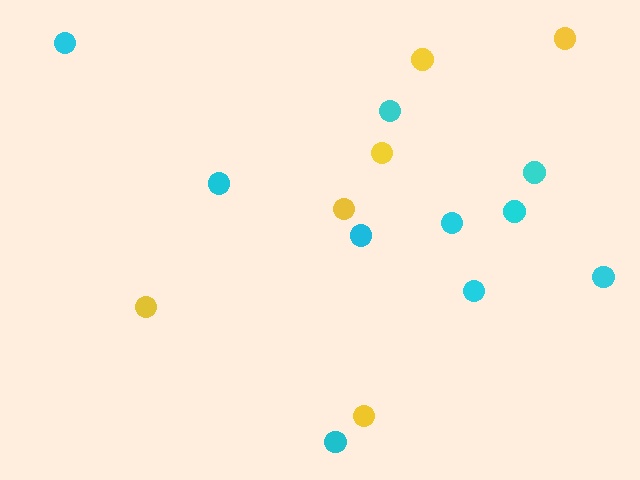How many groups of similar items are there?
There are 2 groups: one group of cyan circles (10) and one group of yellow circles (6).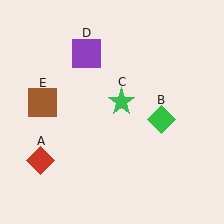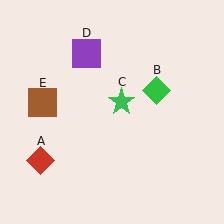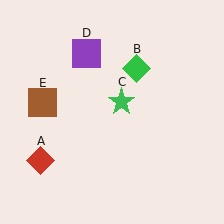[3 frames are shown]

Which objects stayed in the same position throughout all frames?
Red diamond (object A) and green star (object C) and purple square (object D) and brown square (object E) remained stationary.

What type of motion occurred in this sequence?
The green diamond (object B) rotated counterclockwise around the center of the scene.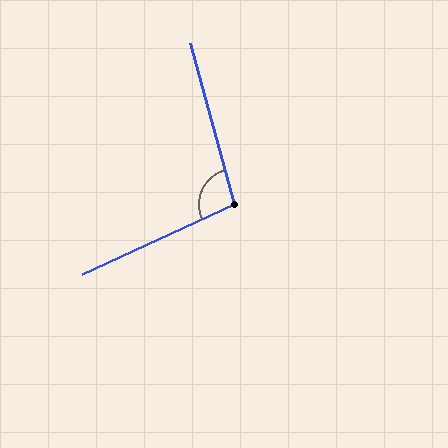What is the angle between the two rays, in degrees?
Approximately 99 degrees.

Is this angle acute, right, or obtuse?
It is obtuse.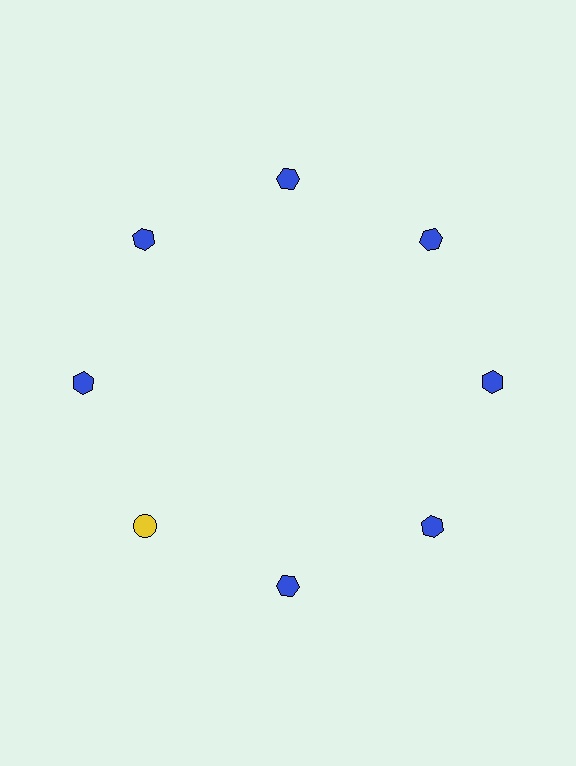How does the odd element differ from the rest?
It differs in both color (yellow instead of blue) and shape (circle instead of hexagon).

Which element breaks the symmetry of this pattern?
The yellow circle at roughly the 8 o'clock position breaks the symmetry. All other shapes are blue hexagons.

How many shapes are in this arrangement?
There are 8 shapes arranged in a ring pattern.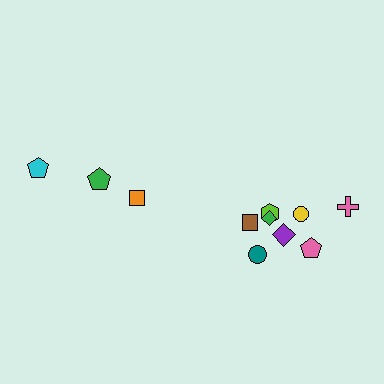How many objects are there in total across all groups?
There are 11 objects.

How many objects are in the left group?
There are 3 objects.